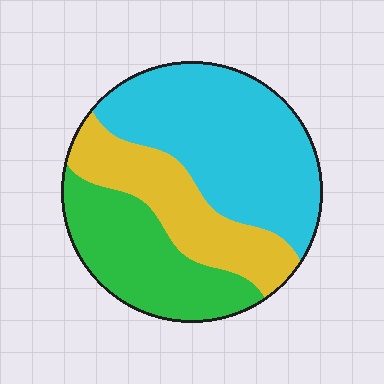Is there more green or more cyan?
Cyan.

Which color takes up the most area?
Cyan, at roughly 45%.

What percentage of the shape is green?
Green covers roughly 30% of the shape.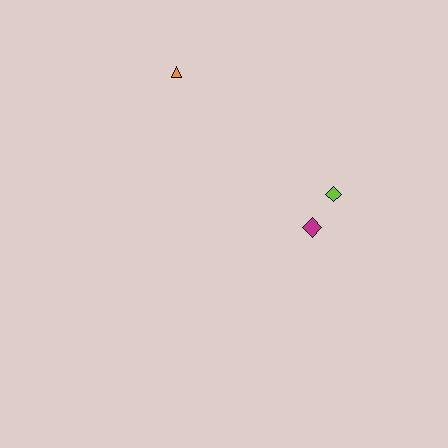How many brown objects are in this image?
There are no brown objects.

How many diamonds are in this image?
There are 2 diamonds.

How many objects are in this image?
There are 3 objects.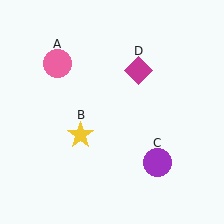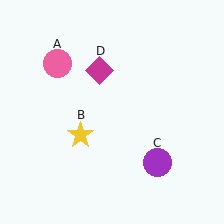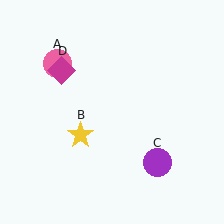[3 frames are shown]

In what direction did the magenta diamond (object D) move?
The magenta diamond (object D) moved left.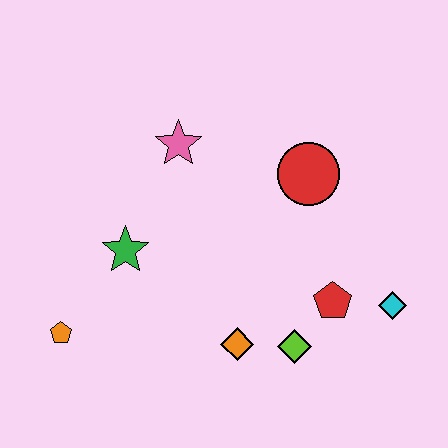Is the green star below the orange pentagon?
No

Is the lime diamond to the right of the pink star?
Yes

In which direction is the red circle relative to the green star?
The red circle is to the right of the green star.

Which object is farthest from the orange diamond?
The pink star is farthest from the orange diamond.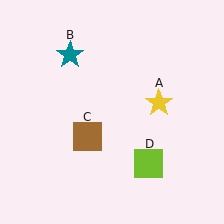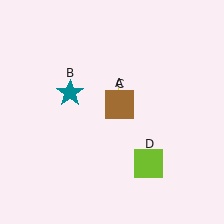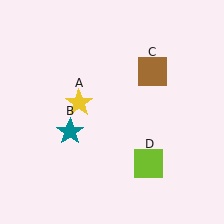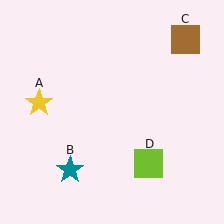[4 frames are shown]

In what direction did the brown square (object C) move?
The brown square (object C) moved up and to the right.